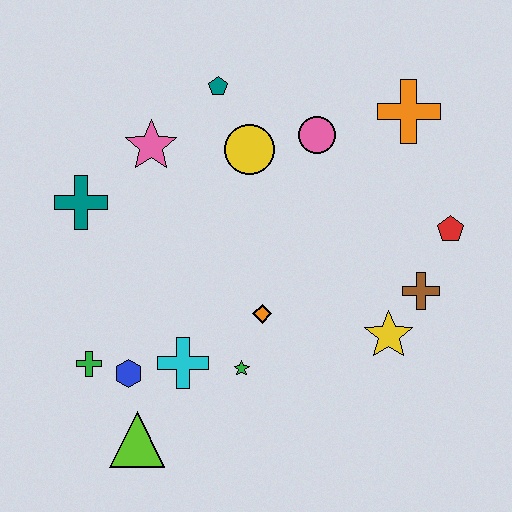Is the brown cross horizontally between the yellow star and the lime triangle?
No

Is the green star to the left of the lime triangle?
No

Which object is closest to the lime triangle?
The blue hexagon is closest to the lime triangle.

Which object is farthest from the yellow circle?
The lime triangle is farthest from the yellow circle.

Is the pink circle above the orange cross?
No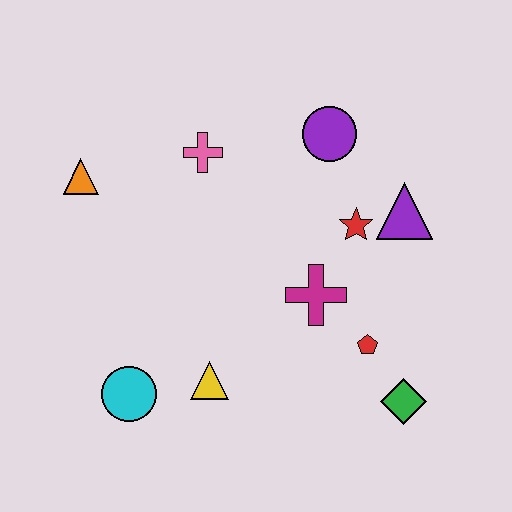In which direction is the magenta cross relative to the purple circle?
The magenta cross is below the purple circle.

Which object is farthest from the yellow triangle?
The purple circle is farthest from the yellow triangle.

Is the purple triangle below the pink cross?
Yes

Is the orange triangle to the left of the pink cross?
Yes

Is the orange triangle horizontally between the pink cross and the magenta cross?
No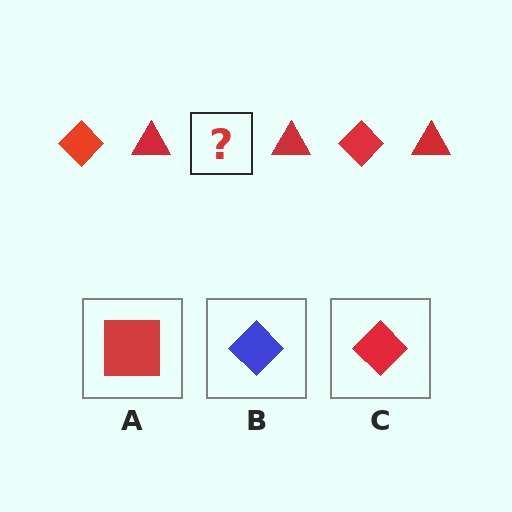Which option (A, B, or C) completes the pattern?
C.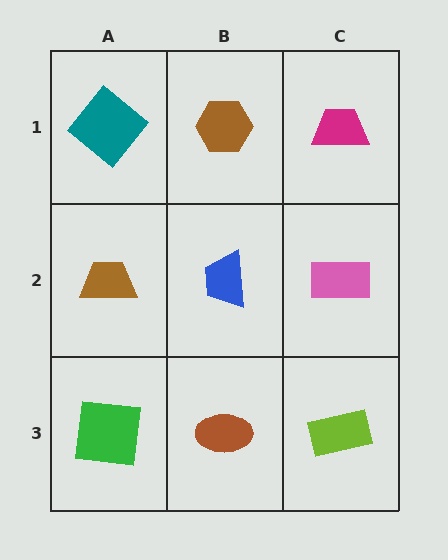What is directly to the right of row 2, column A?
A blue trapezoid.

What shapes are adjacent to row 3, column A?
A brown trapezoid (row 2, column A), a brown ellipse (row 3, column B).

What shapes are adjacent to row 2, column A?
A teal diamond (row 1, column A), a green square (row 3, column A), a blue trapezoid (row 2, column B).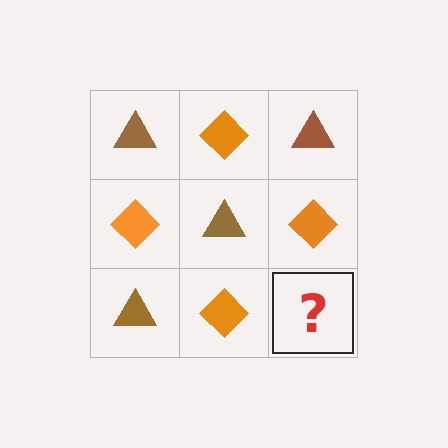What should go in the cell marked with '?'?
The missing cell should contain a brown triangle.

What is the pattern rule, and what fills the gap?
The rule is that it alternates brown triangle and orange diamond in a checkerboard pattern. The gap should be filled with a brown triangle.